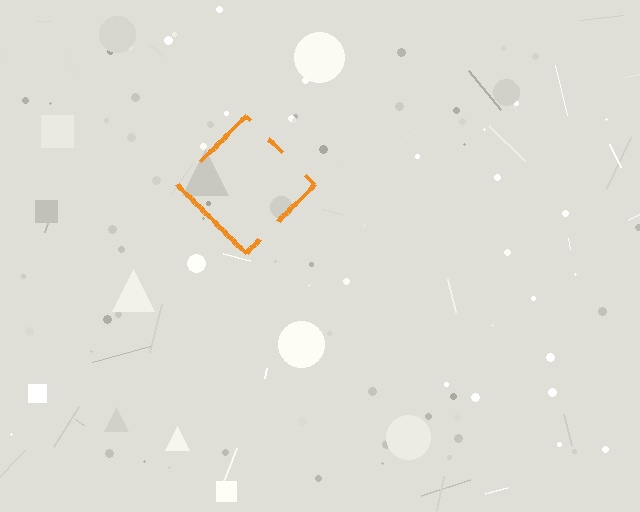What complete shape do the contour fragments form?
The contour fragments form a diamond.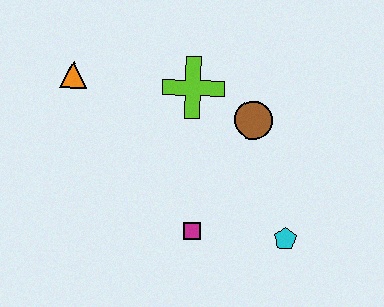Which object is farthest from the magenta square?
The orange triangle is farthest from the magenta square.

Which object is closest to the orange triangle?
The lime cross is closest to the orange triangle.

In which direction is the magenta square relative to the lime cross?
The magenta square is below the lime cross.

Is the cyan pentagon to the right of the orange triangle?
Yes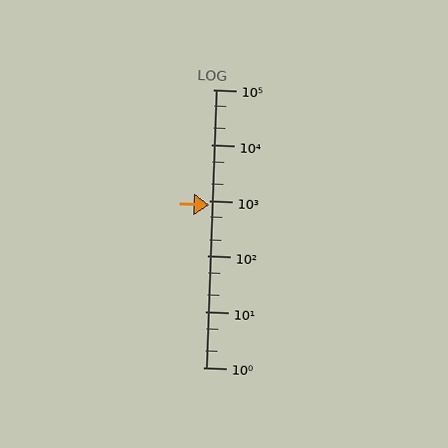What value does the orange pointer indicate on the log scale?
The pointer indicates approximately 830.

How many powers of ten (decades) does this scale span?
The scale spans 5 decades, from 1 to 100000.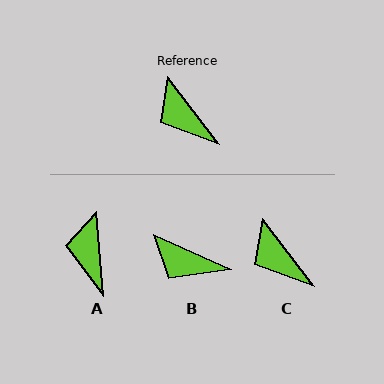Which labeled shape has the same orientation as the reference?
C.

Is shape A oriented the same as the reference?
No, it is off by about 33 degrees.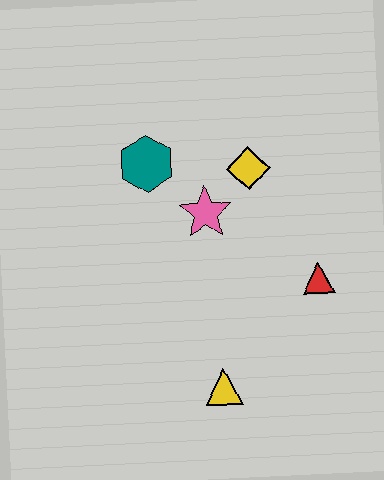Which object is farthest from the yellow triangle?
The teal hexagon is farthest from the yellow triangle.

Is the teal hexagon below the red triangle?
No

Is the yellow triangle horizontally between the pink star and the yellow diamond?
Yes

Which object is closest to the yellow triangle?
The red triangle is closest to the yellow triangle.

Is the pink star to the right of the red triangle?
No